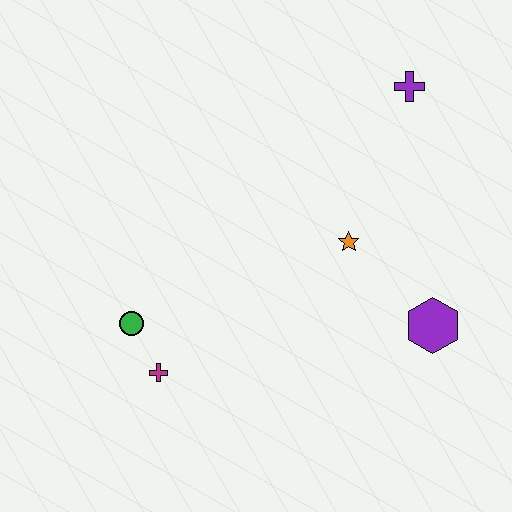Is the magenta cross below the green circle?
Yes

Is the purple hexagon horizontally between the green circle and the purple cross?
No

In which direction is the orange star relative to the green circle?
The orange star is to the right of the green circle.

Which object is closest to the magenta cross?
The green circle is closest to the magenta cross.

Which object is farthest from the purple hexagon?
The green circle is farthest from the purple hexagon.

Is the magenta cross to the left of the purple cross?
Yes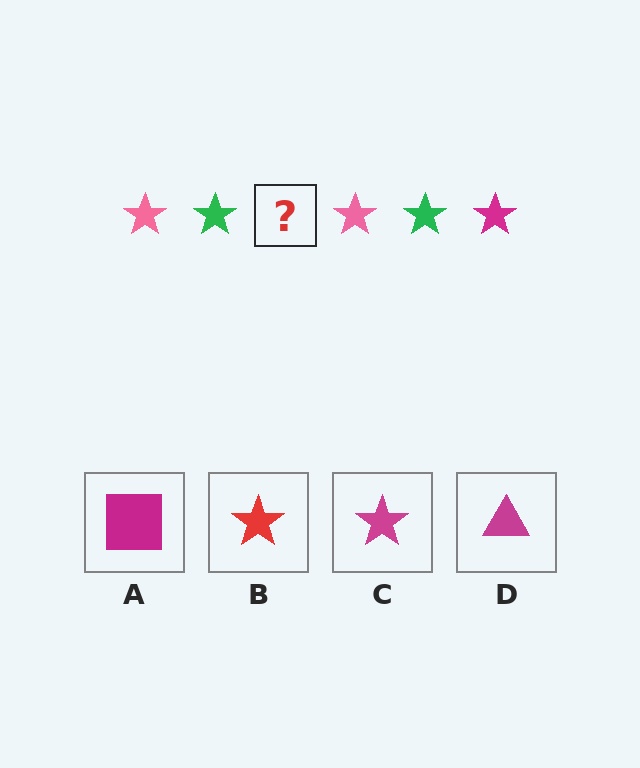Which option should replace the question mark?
Option C.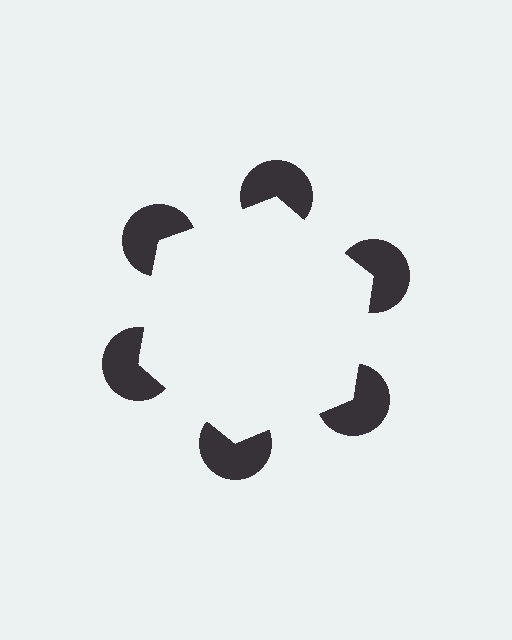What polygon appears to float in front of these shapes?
An illusory hexagon — its edges are inferred from the aligned wedge cuts in the pac-man discs, not physically drawn.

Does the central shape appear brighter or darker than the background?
It typically appears slightly brighter than the background, even though no actual brightness change is drawn.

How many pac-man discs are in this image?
There are 6 — one at each vertex of the illusory hexagon.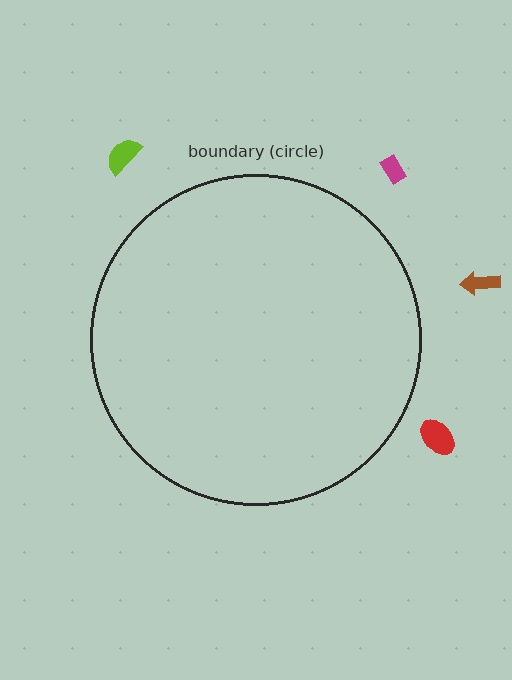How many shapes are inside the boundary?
0 inside, 4 outside.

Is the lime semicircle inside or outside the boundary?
Outside.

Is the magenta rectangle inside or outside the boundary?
Outside.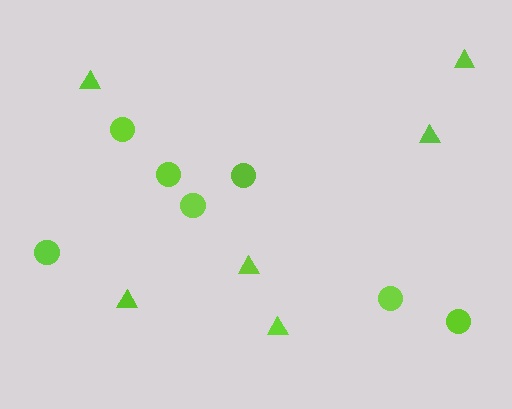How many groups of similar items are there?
There are 2 groups: one group of circles (7) and one group of triangles (6).